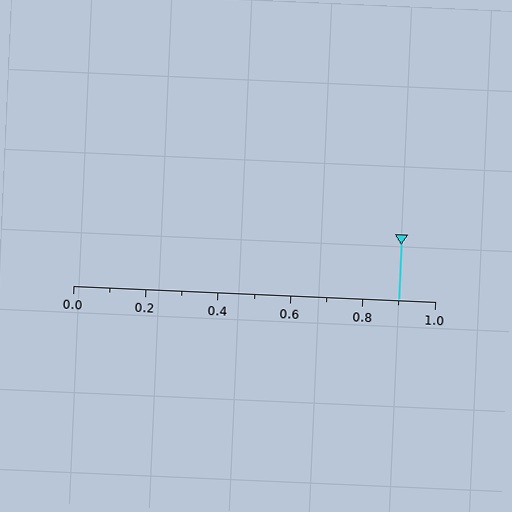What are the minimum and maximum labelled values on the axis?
The axis runs from 0.0 to 1.0.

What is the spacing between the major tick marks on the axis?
The major ticks are spaced 0.2 apart.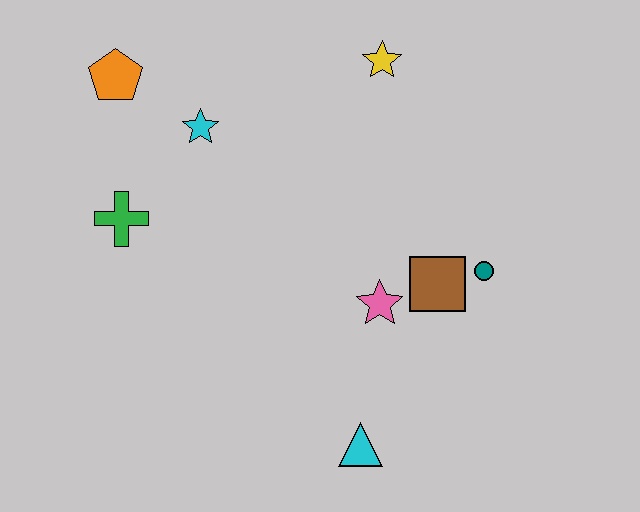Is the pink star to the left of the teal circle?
Yes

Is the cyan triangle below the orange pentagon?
Yes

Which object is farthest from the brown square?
The orange pentagon is farthest from the brown square.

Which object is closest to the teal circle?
The brown square is closest to the teal circle.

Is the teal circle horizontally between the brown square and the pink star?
No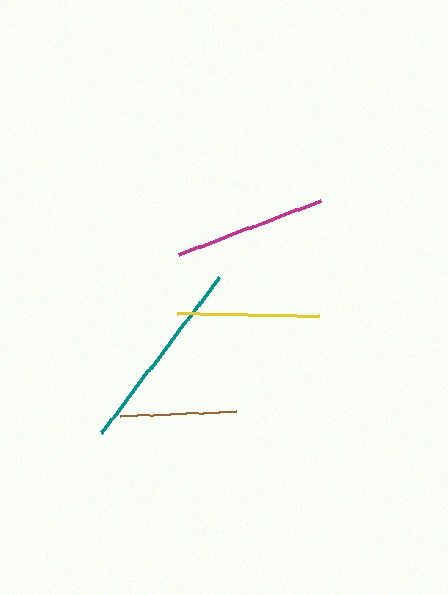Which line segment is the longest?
The teal line is the longest at approximately 195 pixels.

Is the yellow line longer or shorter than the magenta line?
The magenta line is longer than the yellow line.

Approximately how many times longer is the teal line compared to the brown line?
The teal line is approximately 1.7 times the length of the brown line.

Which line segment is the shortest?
The brown line is the shortest at approximately 116 pixels.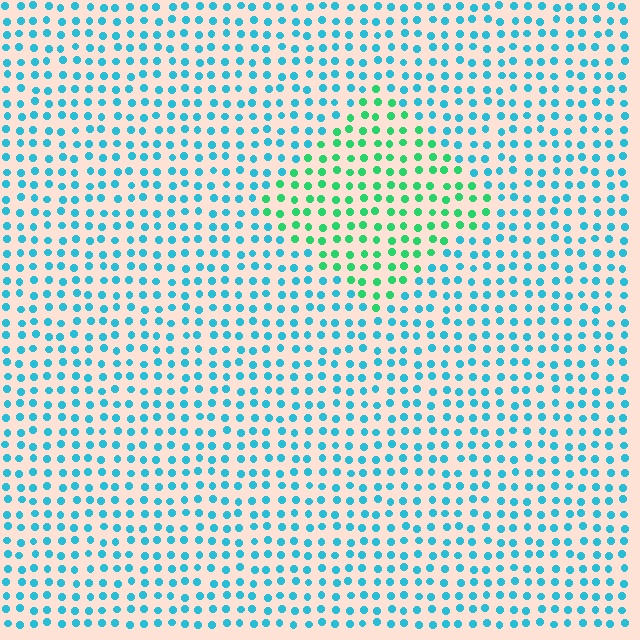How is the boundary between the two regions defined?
The boundary is defined purely by a slight shift in hue (about 45 degrees). Spacing, size, and orientation are identical on both sides.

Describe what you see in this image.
The image is filled with small cyan elements in a uniform arrangement. A diamond-shaped region is visible where the elements are tinted to a slightly different hue, forming a subtle color boundary.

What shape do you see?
I see a diamond.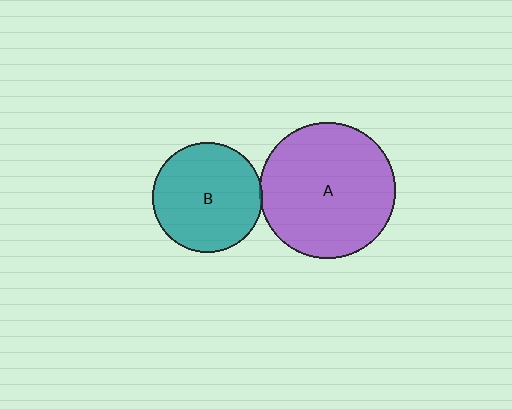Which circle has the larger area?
Circle A (purple).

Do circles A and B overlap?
Yes.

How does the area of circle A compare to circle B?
Approximately 1.5 times.